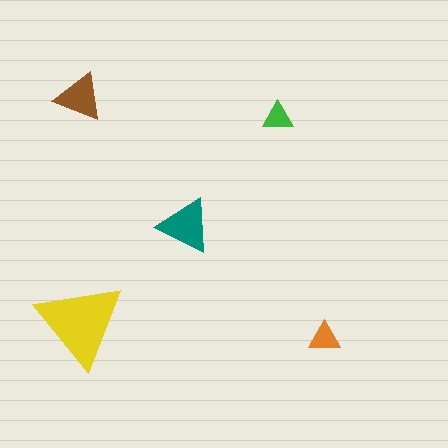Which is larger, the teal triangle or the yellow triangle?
The yellow one.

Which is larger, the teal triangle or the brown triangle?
The teal one.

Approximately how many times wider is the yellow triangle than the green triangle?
About 3 times wider.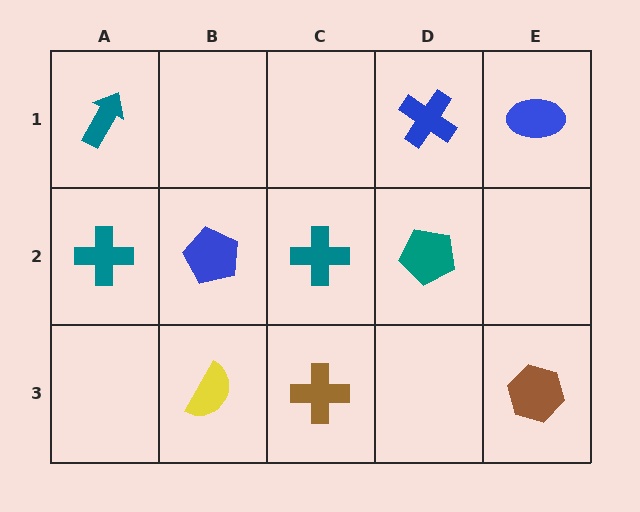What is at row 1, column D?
A blue cross.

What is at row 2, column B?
A blue pentagon.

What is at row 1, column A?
A teal arrow.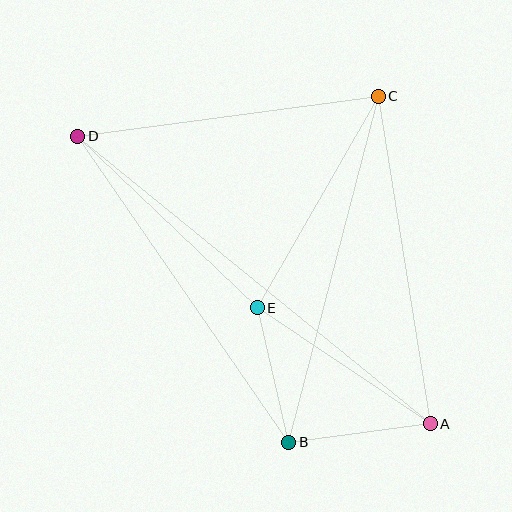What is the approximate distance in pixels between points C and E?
The distance between C and E is approximately 243 pixels.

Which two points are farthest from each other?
Points A and D are farthest from each other.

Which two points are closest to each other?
Points B and E are closest to each other.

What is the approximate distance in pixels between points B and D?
The distance between B and D is approximately 372 pixels.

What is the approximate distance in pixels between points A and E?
The distance between A and E is approximately 208 pixels.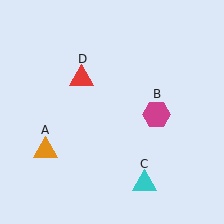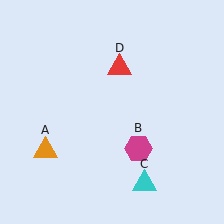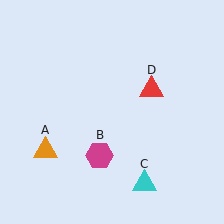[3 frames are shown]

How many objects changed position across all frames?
2 objects changed position: magenta hexagon (object B), red triangle (object D).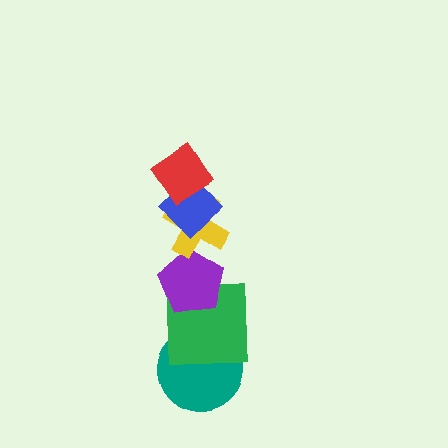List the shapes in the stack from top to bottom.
From top to bottom: the red diamond, the blue diamond, the yellow cross, the purple pentagon, the green square, the teal circle.